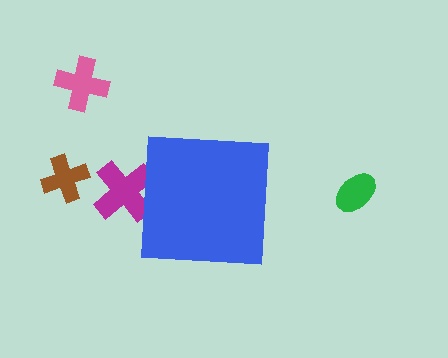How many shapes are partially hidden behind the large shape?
1 shape is partially hidden.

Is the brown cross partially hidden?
No, the brown cross is fully visible.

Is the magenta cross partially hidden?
Yes, the magenta cross is partially hidden behind the blue square.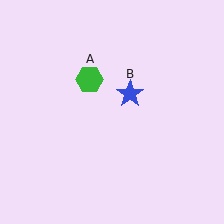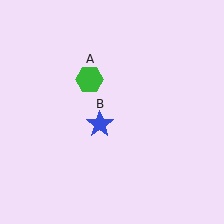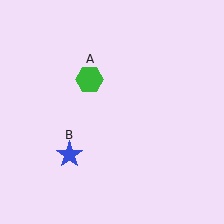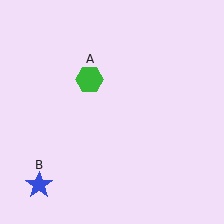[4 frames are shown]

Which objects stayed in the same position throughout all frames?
Green hexagon (object A) remained stationary.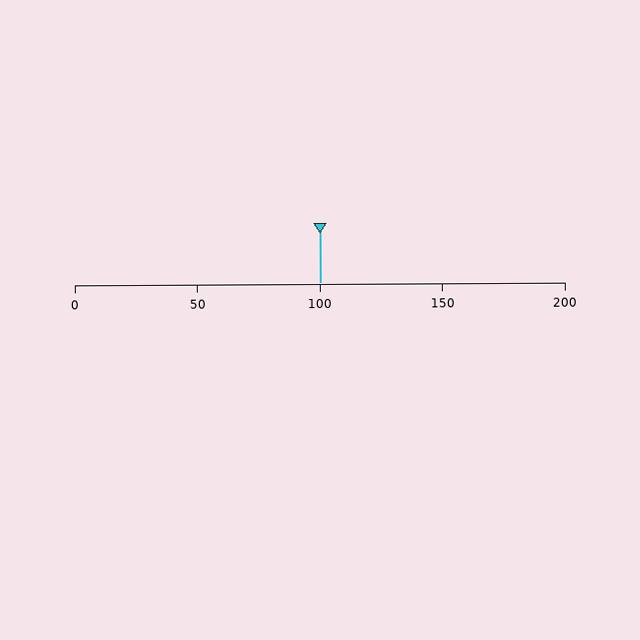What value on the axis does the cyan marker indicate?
The marker indicates approximately 100.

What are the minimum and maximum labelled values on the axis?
The axis runs from 0 to 200.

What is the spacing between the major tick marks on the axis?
The major ticks are spaced 50 apart.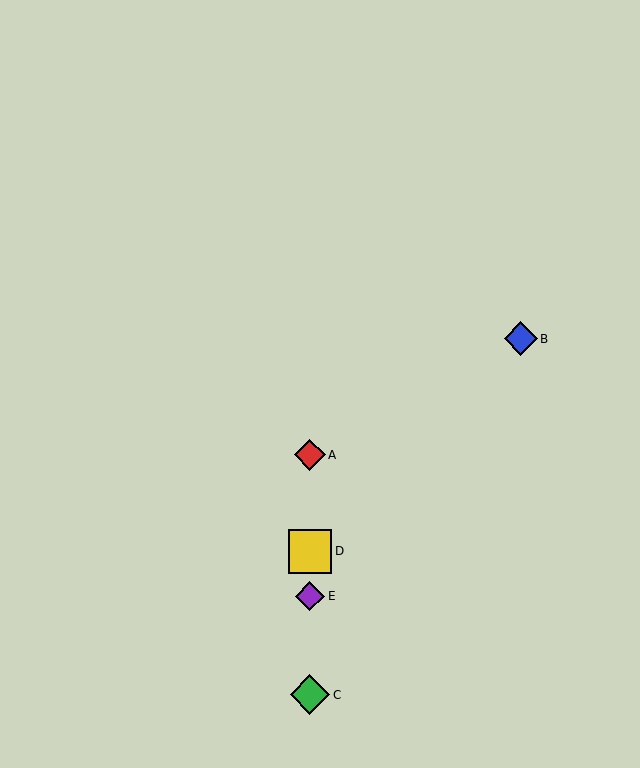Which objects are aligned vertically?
Objects A, C, D, E are aligned vertically.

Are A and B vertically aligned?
No, A is at x≈310 and B is at x≈521.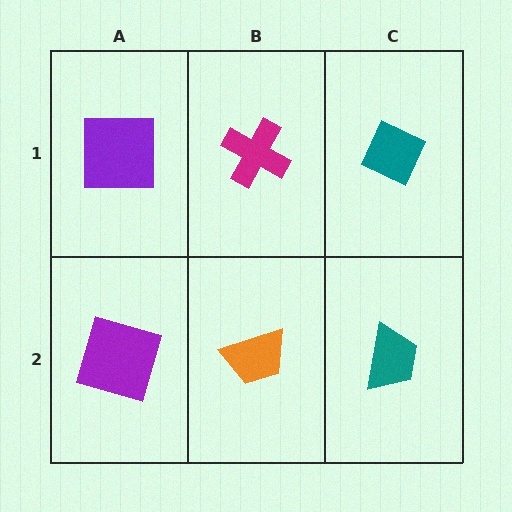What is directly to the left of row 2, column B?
A purple square.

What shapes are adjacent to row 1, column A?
A purple square (row 2, column A), a magenta cross (row 1, column B).